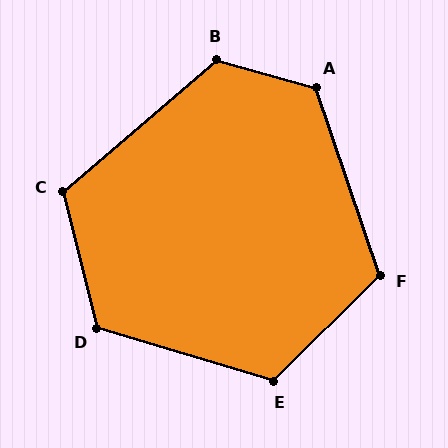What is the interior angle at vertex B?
Approximately 124 degrees (obtuse).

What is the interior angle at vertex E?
Approximately 119 degrees (obtuse).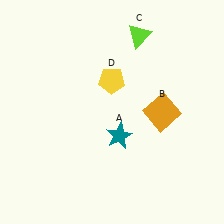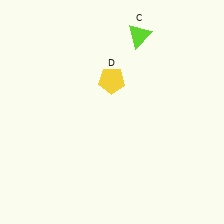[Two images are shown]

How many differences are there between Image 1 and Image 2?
There are 2 differences between the two images.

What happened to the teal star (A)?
The teal star (A) was removed in Image 2. It was in the bottom-right area of Image 1.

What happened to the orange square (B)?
The orange square (B) was removed in Image 2. It was in the bottom-right area of Image 1.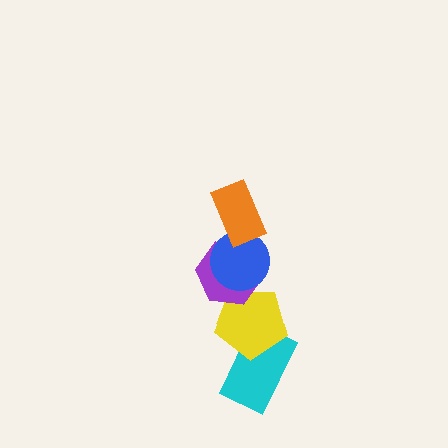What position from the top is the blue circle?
The blue circle is 2nd from the top.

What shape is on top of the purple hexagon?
The blue circle is on top of the purple hexagon.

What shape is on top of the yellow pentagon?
The purple hexagon is on top of the yellow pentagon.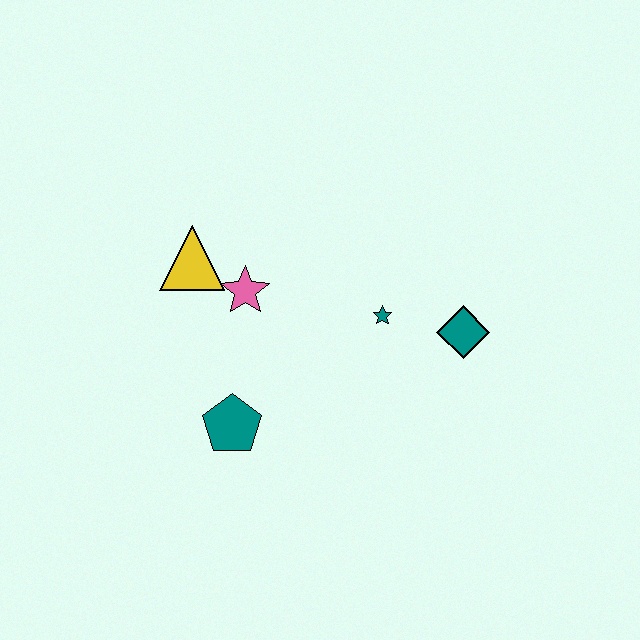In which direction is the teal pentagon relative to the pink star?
The teal pentagon is below the pink star.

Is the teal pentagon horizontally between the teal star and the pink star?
No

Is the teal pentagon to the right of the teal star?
No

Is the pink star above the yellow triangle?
No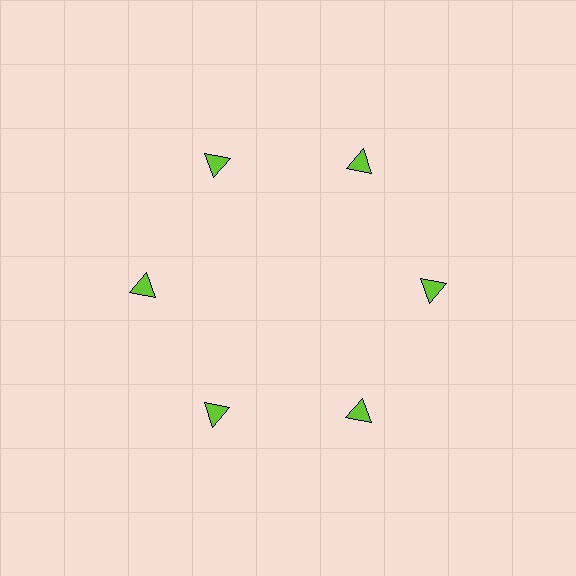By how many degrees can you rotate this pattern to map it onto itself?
The pattern maps onto itself every 60 degrees of rotation.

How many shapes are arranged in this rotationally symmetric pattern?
There are 6 shapes, arranged in 6 groups of 1.